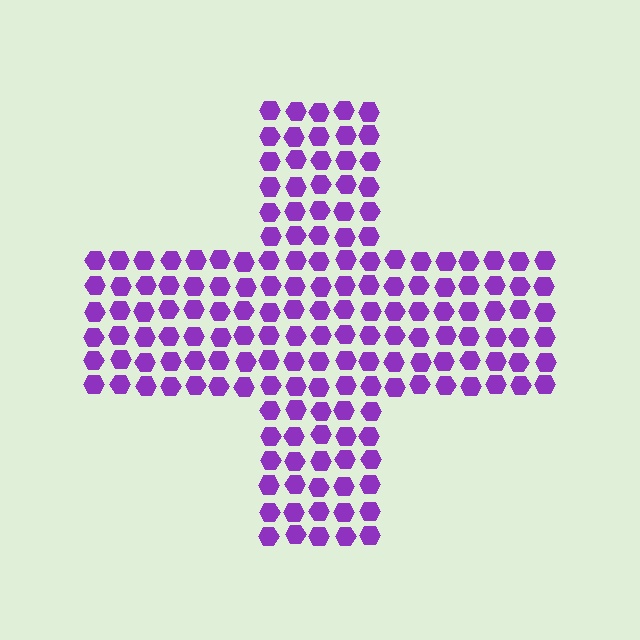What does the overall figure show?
The overall figure shows a cross.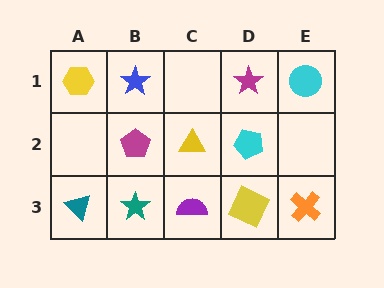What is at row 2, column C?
A yellow triangle.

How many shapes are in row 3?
5 shapes.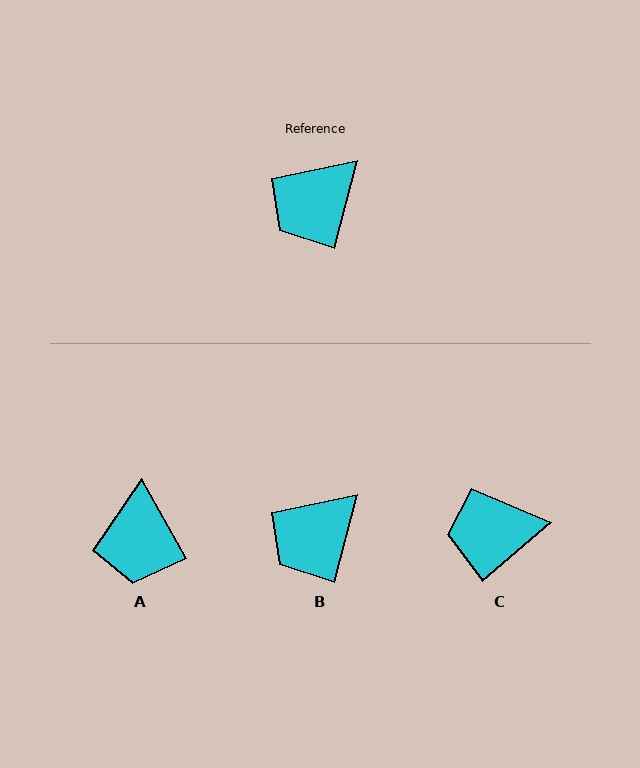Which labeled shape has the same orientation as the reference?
B.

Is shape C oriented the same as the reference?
No, it is off by about 35 degrees.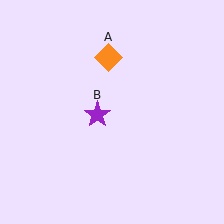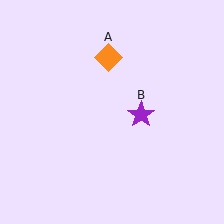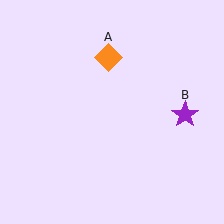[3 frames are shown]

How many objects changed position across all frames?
1 object changed position: purple star (object B).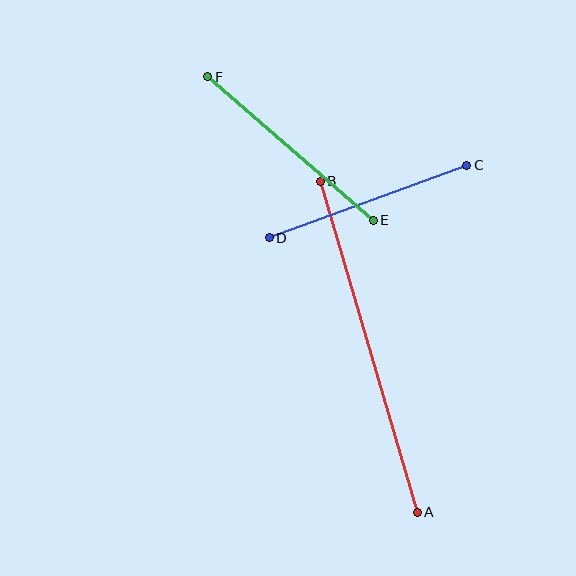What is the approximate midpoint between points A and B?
The midpoint is at approximately (369, 347) pixels.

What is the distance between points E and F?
The distance is approximately 219 pixels.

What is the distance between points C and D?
The distance is approximately 211 pixels.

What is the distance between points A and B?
The distance is approximately 345 pixels.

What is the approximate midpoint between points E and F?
The midpoint is at approximately (291, 148) pixels.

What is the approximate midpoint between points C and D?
The midpoint is at approximately (368, 202) pixels.